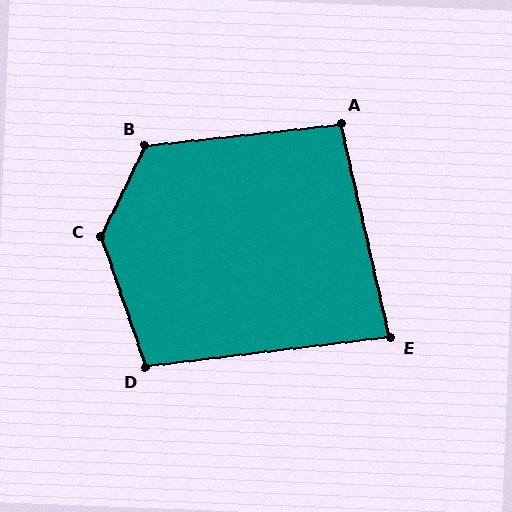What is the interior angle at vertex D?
Approximately 102 degrees (obtuse).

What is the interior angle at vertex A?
Approximately 97 degrees (obtuse).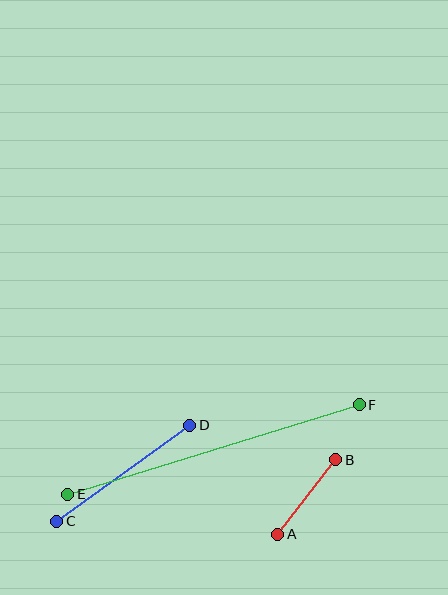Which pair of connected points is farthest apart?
Points E and F are farthest apart.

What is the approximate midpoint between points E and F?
The midpoint is at approximately (213, 450) pixels.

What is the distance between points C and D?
The distance is approximately 164 pixels.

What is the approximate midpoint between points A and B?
The midpoint is at approximately (307, 497) pixels.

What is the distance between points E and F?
The distance is approximately 305 pixels.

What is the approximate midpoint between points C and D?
The midpoint is at approximately (123, 473) pixels.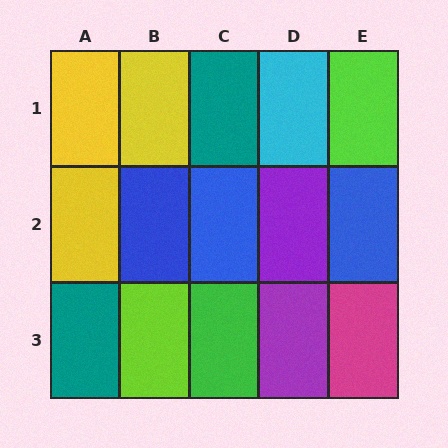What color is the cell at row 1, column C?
Teal.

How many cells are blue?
3 cells are blue.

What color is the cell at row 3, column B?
Lime.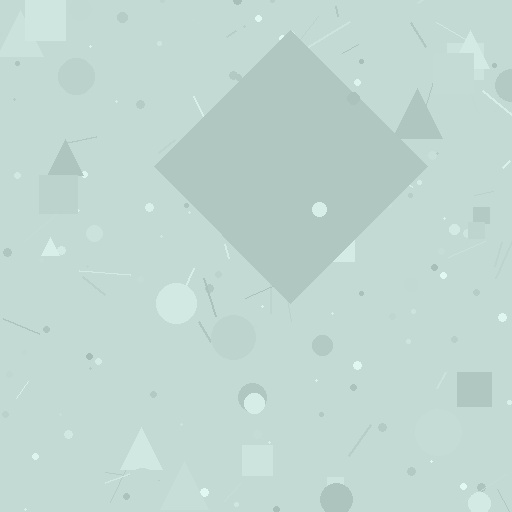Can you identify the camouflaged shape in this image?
The camouflaged shape is a diamond.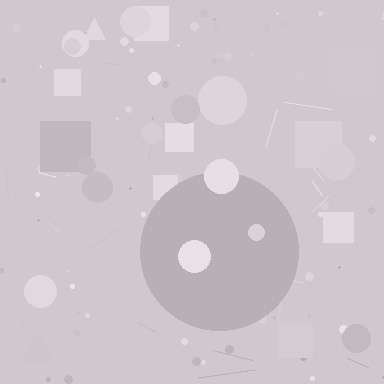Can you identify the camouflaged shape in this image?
The camouflaged shape is a circle.